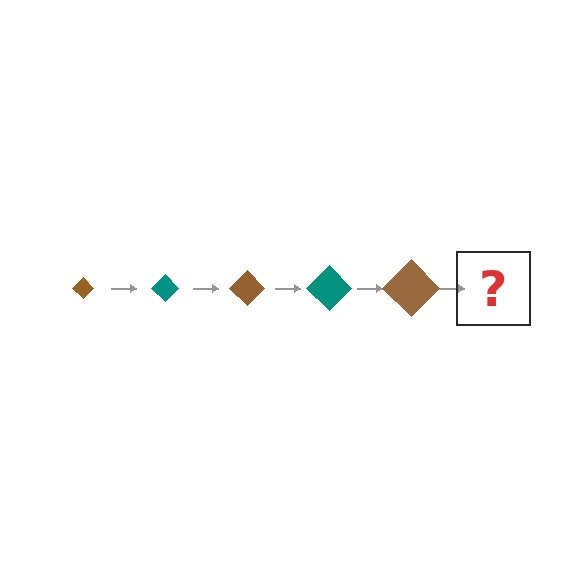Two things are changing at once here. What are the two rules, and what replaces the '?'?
The two rules are that the diamond grows larger each step and the color cycles through brown and teal. The '?' should be a teal diamond, larger than the previous one.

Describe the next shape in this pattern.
It should be a teal diamond, larger than the previous one.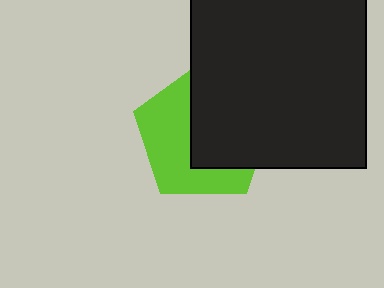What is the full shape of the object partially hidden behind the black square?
The partially hidden object is a lime pentagon.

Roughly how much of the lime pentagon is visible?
About half of it is visible (roughly 48%).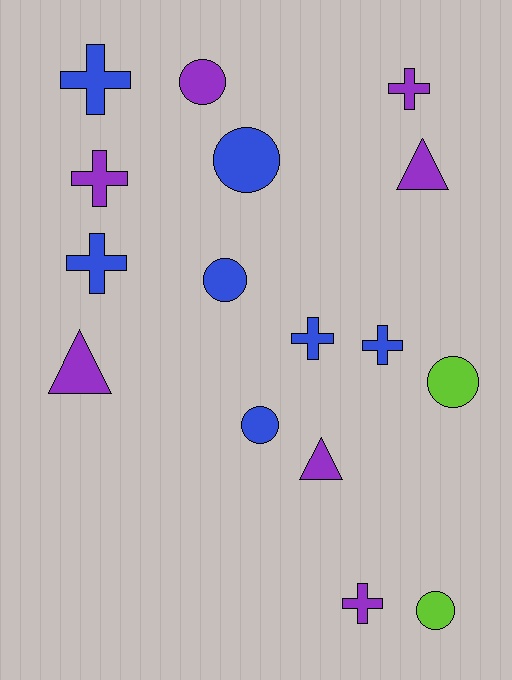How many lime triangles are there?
There are no lime triangles.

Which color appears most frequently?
Purple, with 7 objects.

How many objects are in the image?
There are 16 objects.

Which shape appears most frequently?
Cross, with 7 objects.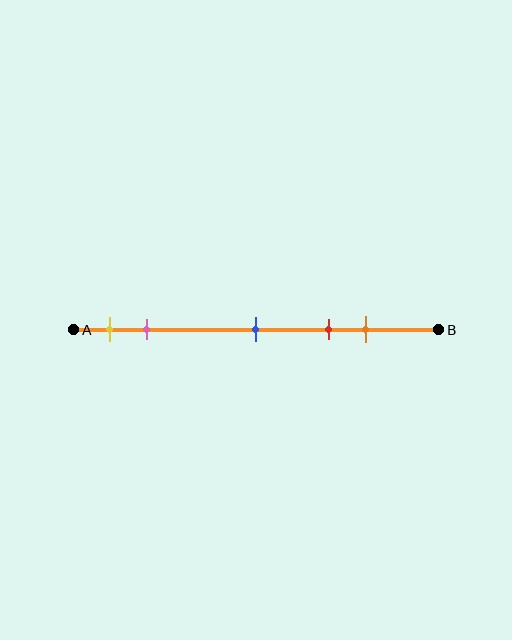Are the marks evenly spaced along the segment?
No, the marks are not evenly spaced.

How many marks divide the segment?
There are 5 marks dividing the segment.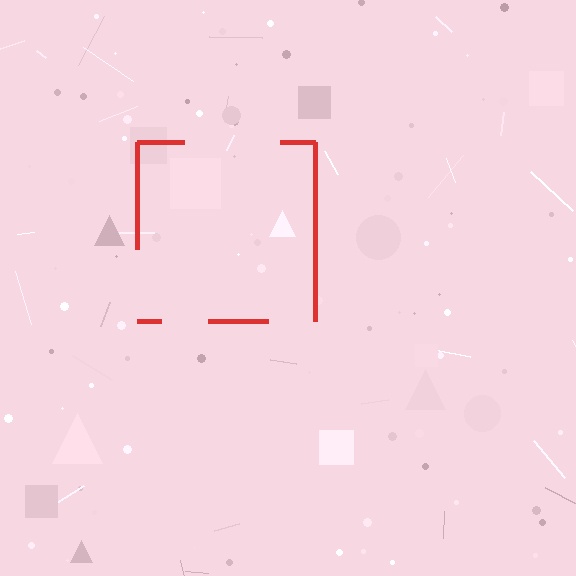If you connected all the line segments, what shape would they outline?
They would outline a square.